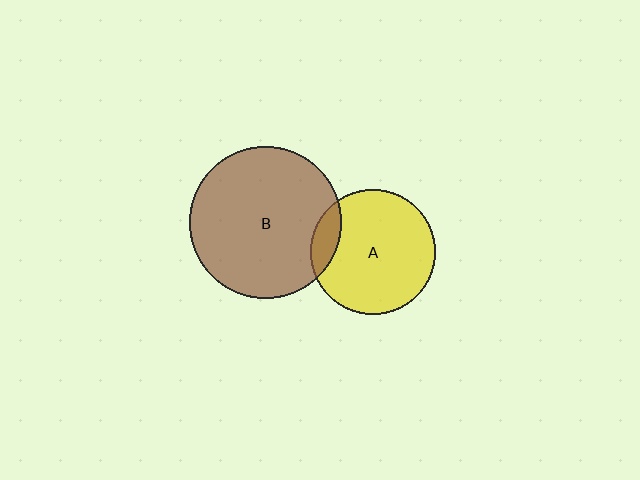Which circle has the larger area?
Circle B (brown).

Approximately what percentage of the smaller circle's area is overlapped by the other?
Approximately 10%.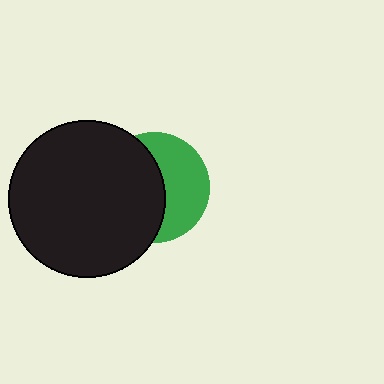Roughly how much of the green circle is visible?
About half of it is visible (roughly 46%).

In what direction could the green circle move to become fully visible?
The green circle could move right. That would shift it out from behind the black circle entirely.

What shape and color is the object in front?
The object in front is a black circle.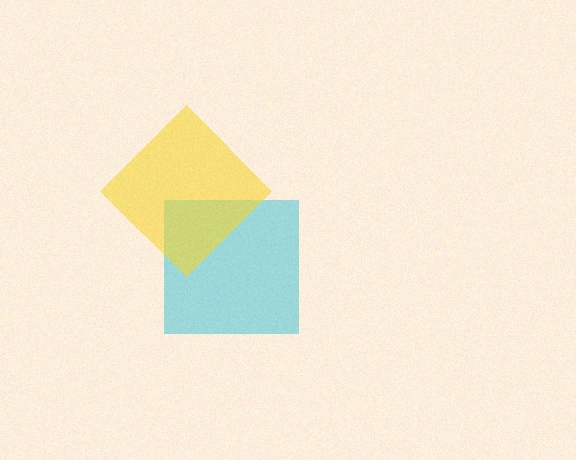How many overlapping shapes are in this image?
There are 2 overlapping shapes in the image.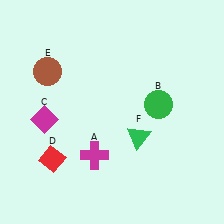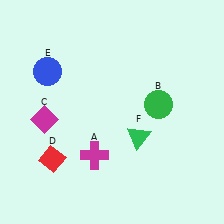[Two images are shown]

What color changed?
The circle (E) changed from brown in Image 1 to blue in Image 2.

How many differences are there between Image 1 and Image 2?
There is 1 difference between the two images.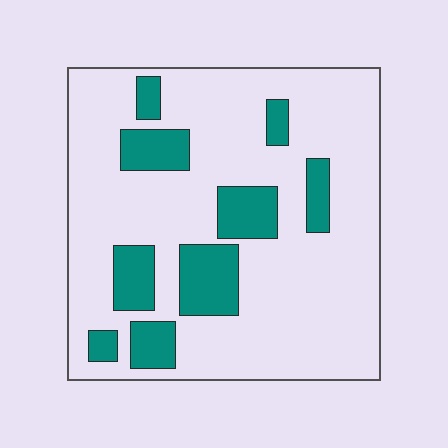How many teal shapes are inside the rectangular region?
9.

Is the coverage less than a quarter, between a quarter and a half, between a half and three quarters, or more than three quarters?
Less than a quarter.